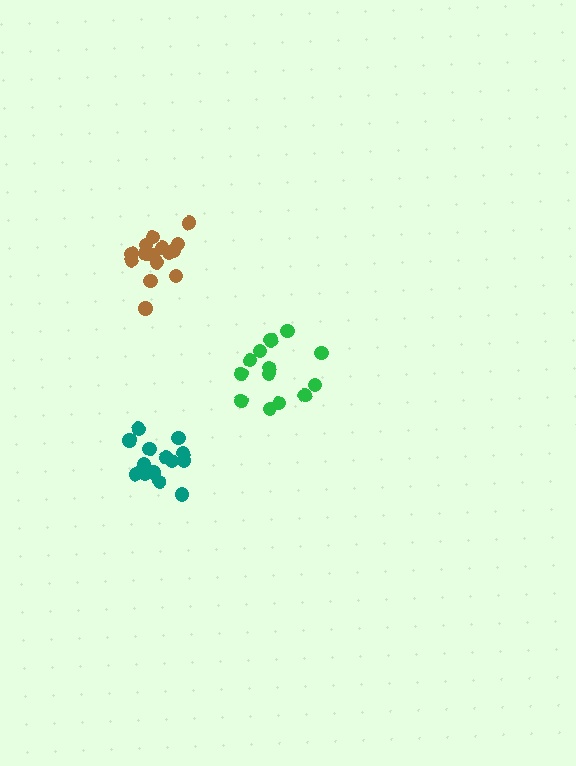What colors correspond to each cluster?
The clusters are colored: brown, teal, green.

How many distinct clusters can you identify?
There are 3 distinct clusters.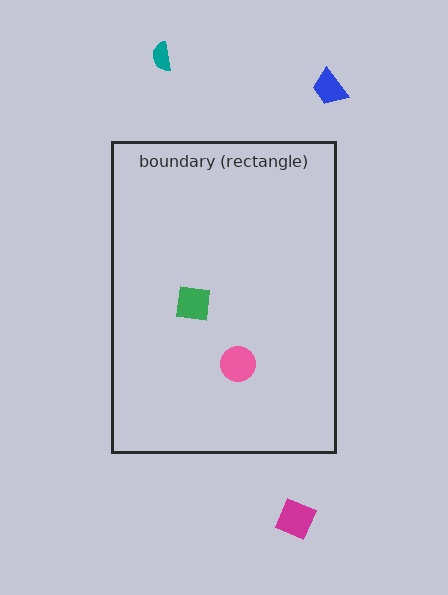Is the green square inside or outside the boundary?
Inside.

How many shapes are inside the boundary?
2 inside, 3 outside.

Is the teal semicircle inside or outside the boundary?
Outside.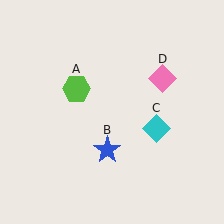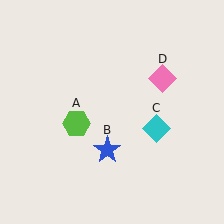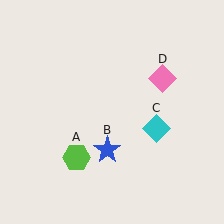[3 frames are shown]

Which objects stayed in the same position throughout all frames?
Blue star (object B) and cyan diamond (object C) and pink diamond (object D) remained stationary.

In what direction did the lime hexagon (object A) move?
The lime hexagon (object A) moved down.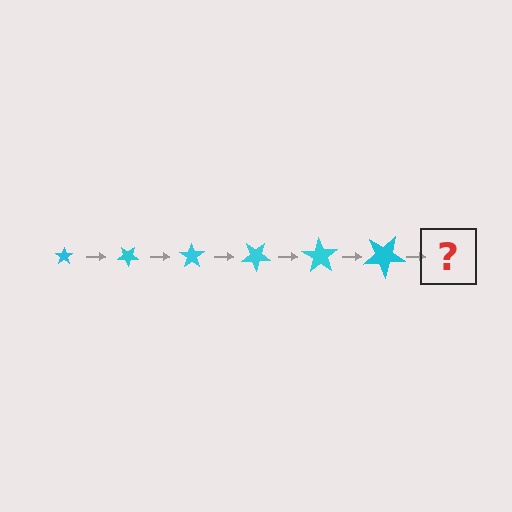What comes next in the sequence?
The next element should be a star, larger than the previous one and rotated 210 degrees from the start.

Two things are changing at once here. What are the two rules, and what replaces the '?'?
The two rules are that the star grows larger each step and it rotates 35 degrees each step. The '?' should be a star, larger than the previous one and rotated 210 degrees from the start.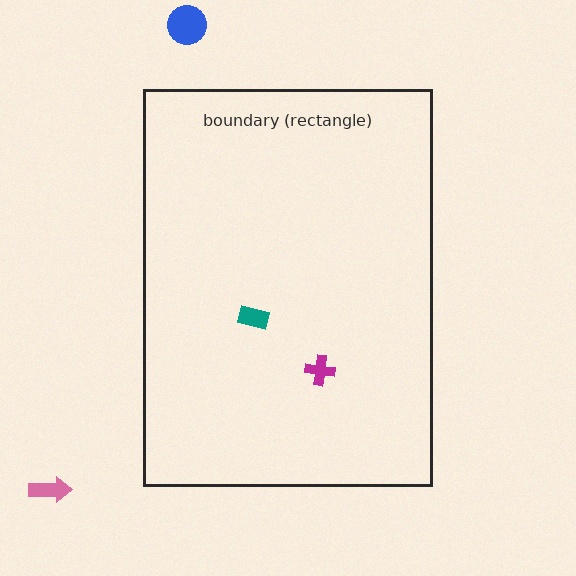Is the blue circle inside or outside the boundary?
Outside.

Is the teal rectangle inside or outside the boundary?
Inside.